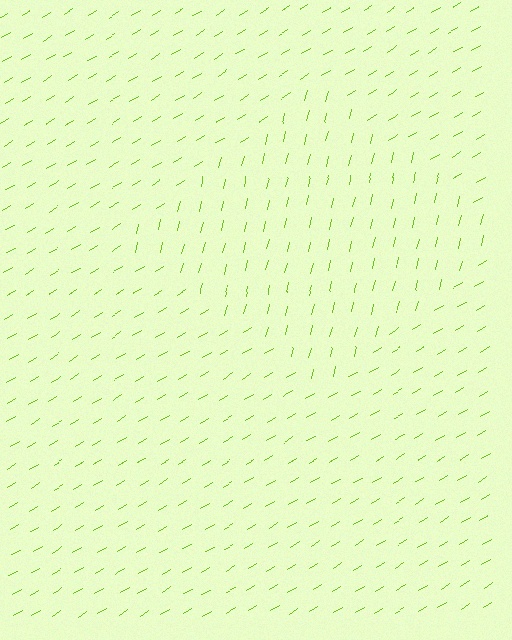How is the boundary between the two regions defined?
The boundary is defined purely by a change in line orientation (approximately 45 degrees difference). All lines are the same color and thickness.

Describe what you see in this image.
The image is filled with small lime line segments. A diamond region in the image has lines oriented differently from the surrounding lines, creating a visible texture boundary.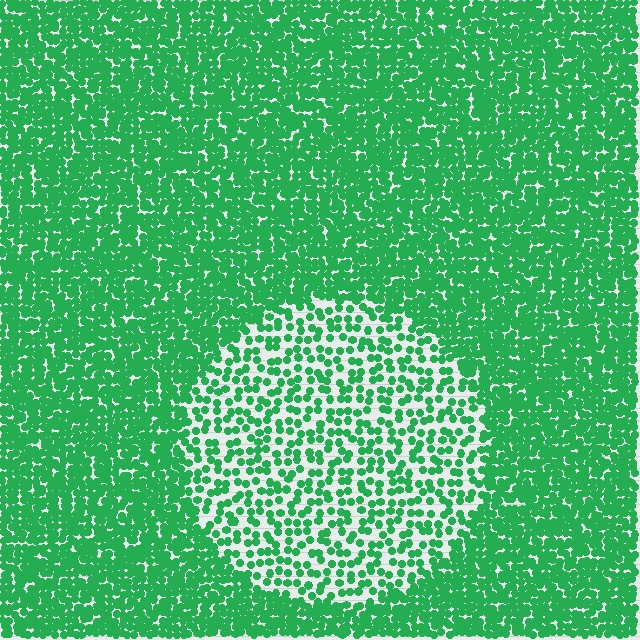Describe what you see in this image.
The image contains small green elements arranged at two different densities. A circle-shaped region is visible where the elements are less densely packed than the surrounding area.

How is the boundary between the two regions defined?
The boundary is defined by a change in element density (approximately 2.3x ratio). All elements are the same color, size, and shape.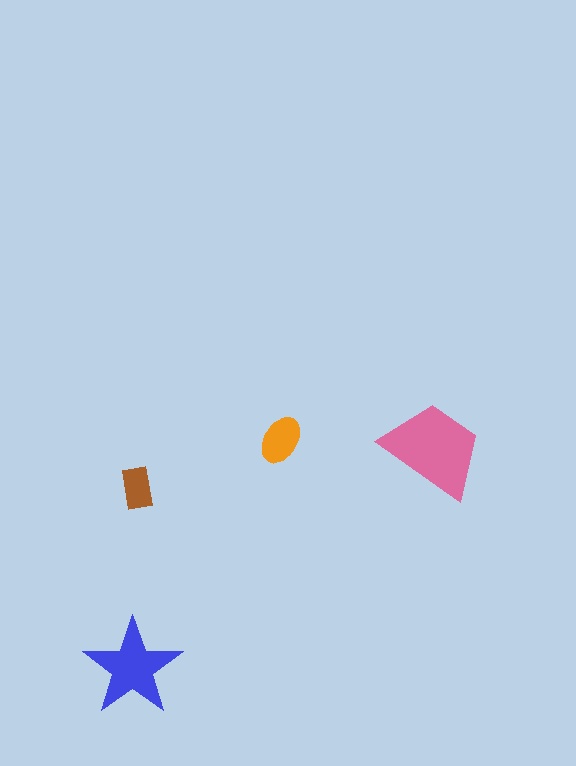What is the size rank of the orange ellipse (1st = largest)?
3rd.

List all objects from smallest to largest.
The brown rectangle, the orange ellipse, the blue star, the pink trapezoid.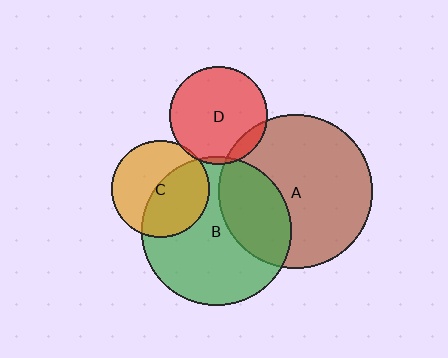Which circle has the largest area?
Circle A (brown).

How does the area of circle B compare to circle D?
Approximately 2.3 times.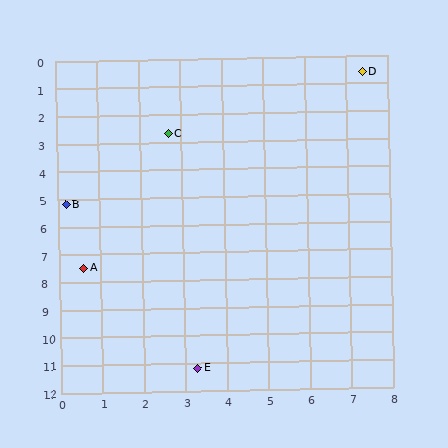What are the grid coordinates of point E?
Point E is at approximately (3.3, 11.2).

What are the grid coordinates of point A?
Point A is at approximately (0.6, 7.5).